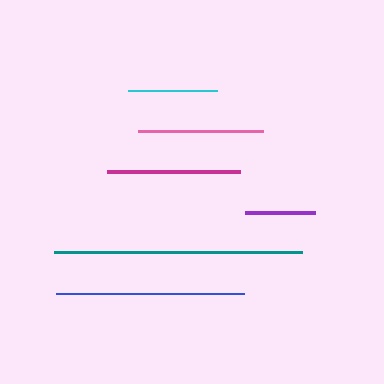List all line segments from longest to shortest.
From longest to shortest: teal, blue, magenta, pink, cyan, purple.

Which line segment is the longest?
The teal line is the longest at approximately 248 pixels.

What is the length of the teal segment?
The teal segment is approximately 248 pixels long.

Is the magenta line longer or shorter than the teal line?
The teal line is longer than the magenta line.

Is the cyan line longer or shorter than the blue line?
The blue line is longer than the cyan line.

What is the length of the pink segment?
The pink segment is approximately 125 pixels long.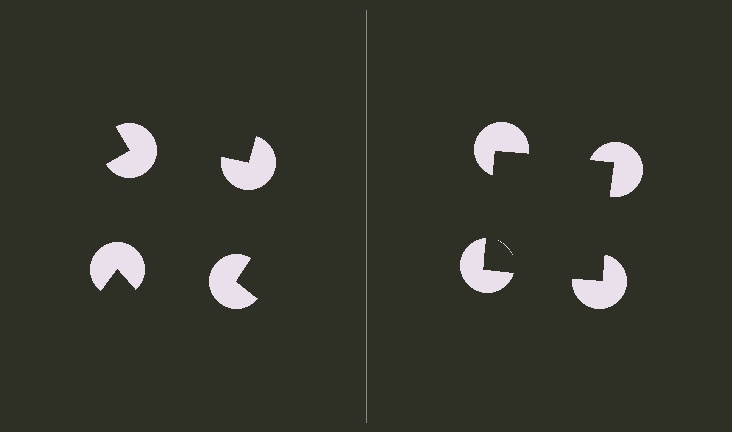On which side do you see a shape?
An illusory square appears on the right side. On the left side the wedge cuts are rotated, so no coherent shape forms.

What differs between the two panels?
The pac-man discs are positioned identically on both sides; only the wedge orientations differ. On the right they align to a square; on the left they are misaligned.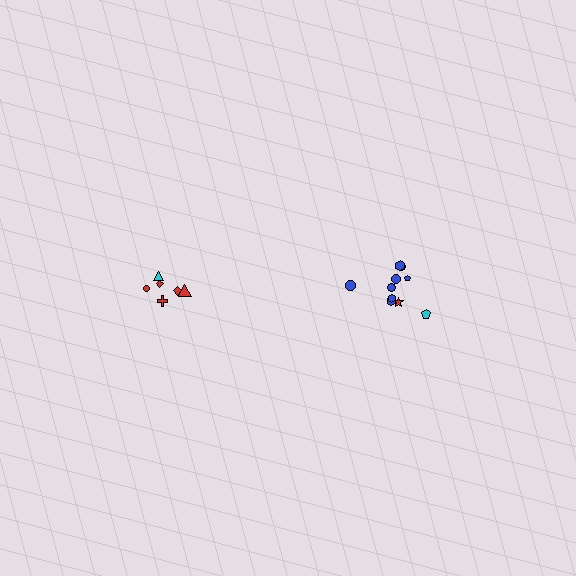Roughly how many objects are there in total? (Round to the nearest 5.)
Roughly 15 objects in total.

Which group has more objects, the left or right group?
The right group.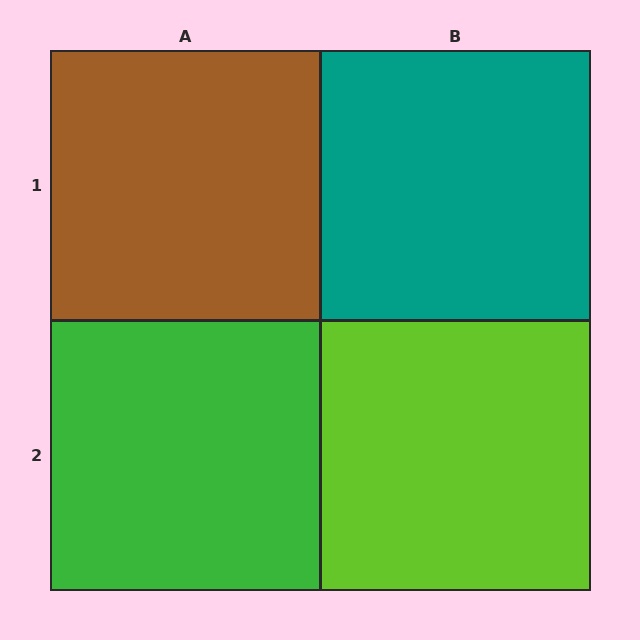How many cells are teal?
1 cell is teal.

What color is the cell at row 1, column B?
Teal.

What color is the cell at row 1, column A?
Brown.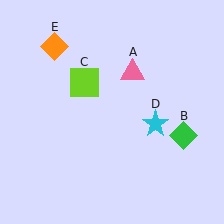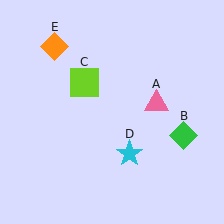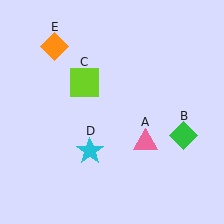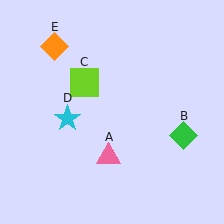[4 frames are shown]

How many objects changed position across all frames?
2 objects changed position: pink triangle (object A), cyan star (object D).